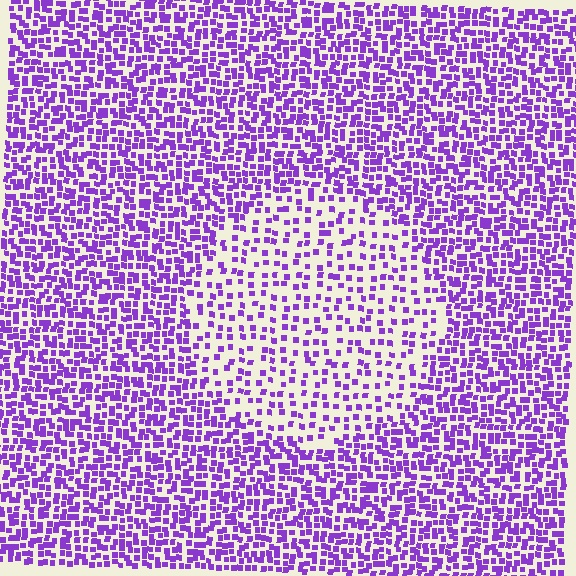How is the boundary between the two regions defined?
The boundary is defined by a change in element density (approximately 2.1x ratio). All elements are the same color, size, and shape.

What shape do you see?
I see a circle.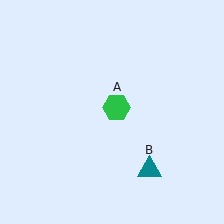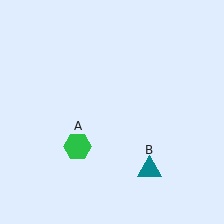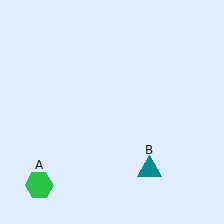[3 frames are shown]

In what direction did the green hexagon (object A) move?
The green hexagon (object A) moved down and to the left.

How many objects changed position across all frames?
1 object changed position: green hexagon (object A).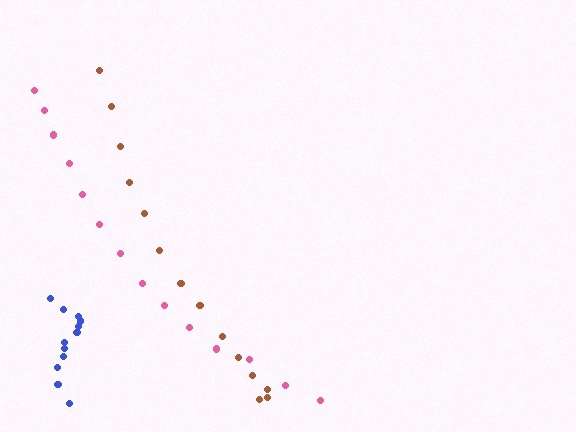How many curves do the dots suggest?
There are 3 distinct paths.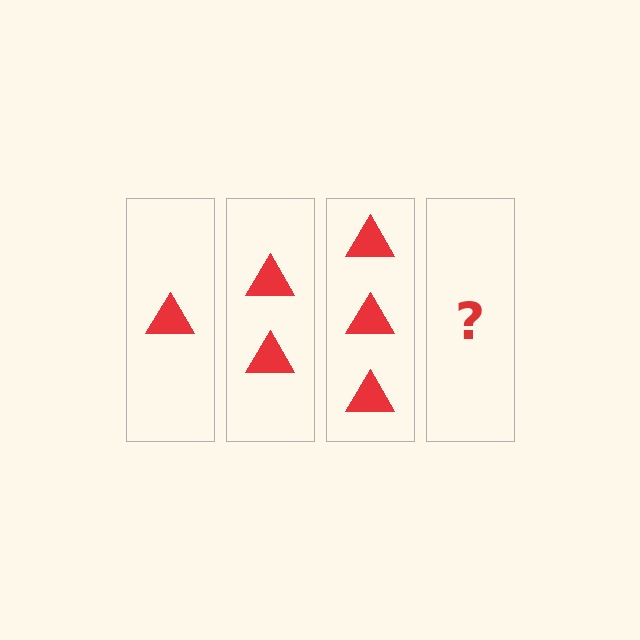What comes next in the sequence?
The next element should be 4 triangles.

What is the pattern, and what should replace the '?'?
The pattern is that each step adds one more triangle. The '?' should be 4 triangles.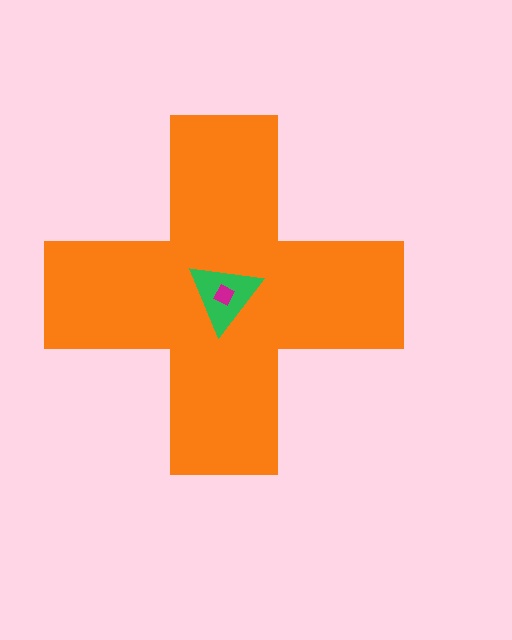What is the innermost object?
The magenta diamond.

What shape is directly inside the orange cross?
The green triangle.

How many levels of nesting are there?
3.